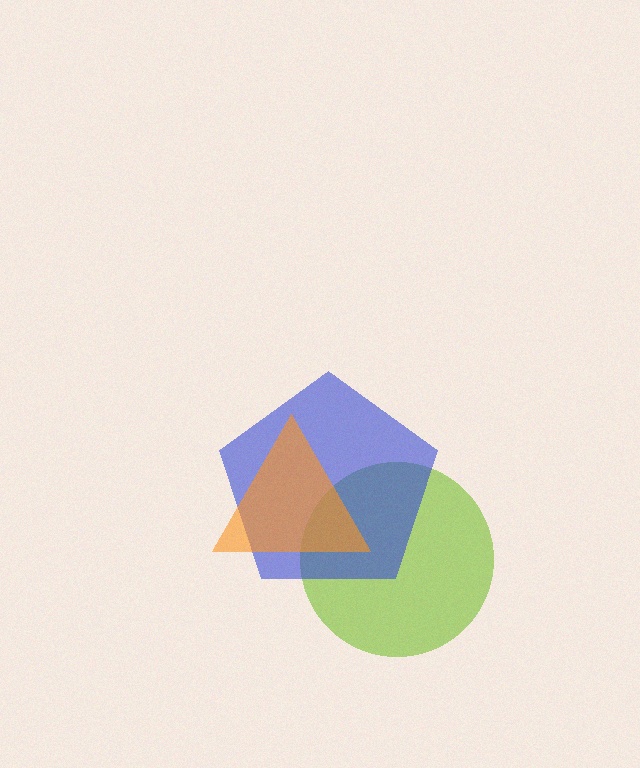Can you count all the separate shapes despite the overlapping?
Yes, there are 3 separate shapes.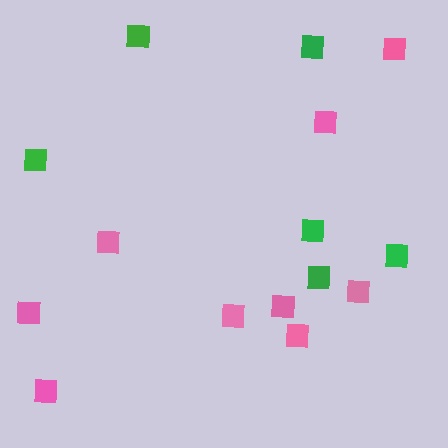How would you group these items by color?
There are 2 groups: one group of pink squares (9) and one group of green squares (6).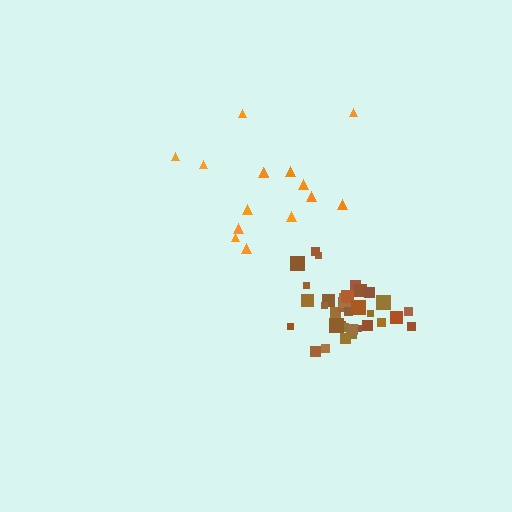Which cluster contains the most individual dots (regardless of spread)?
Brown (35).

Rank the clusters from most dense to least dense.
brown, orange.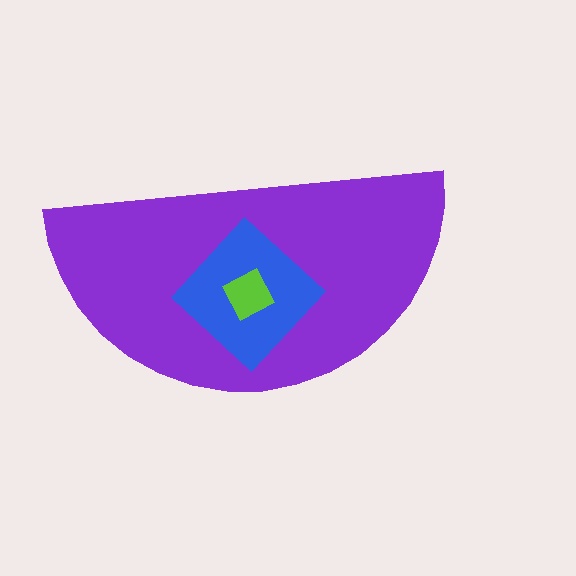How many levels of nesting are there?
3.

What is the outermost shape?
The purple semicircle.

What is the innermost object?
The lime square.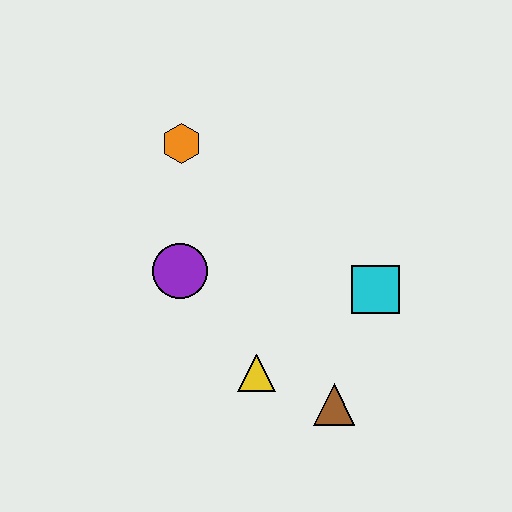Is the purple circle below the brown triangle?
No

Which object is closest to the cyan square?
The brown triangle is closest to the cyan square.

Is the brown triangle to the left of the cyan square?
Yes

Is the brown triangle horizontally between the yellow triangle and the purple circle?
No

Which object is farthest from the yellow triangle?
The orange hexagon is farthest from the yellow triangle.